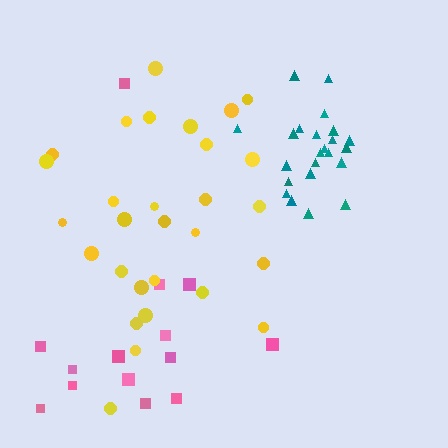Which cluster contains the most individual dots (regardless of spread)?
Yellow (29).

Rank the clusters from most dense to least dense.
teal, yellow, pink.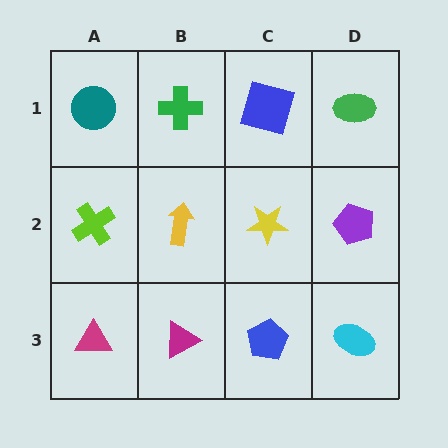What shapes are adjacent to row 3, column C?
A yellow star (row 2, column C), a magenta triangle (row 3, column B), a cyan ellipse (row 3, column D).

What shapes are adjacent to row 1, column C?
A yellow star (row 2, column C), a green cross (row 1, column B), a green ellipse (row 1, column D).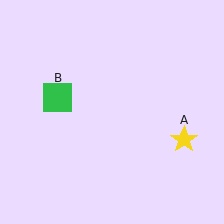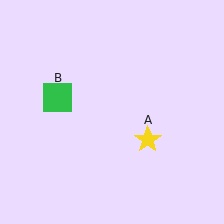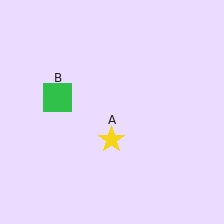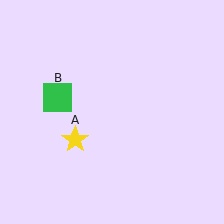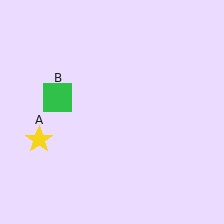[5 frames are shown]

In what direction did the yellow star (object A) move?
The yellow star (object A) moved left.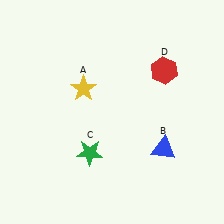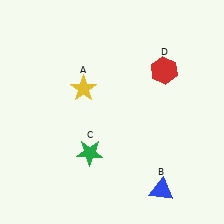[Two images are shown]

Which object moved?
The blue triangle (B) moved down.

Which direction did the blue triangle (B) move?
The blue triangle (B) moved down.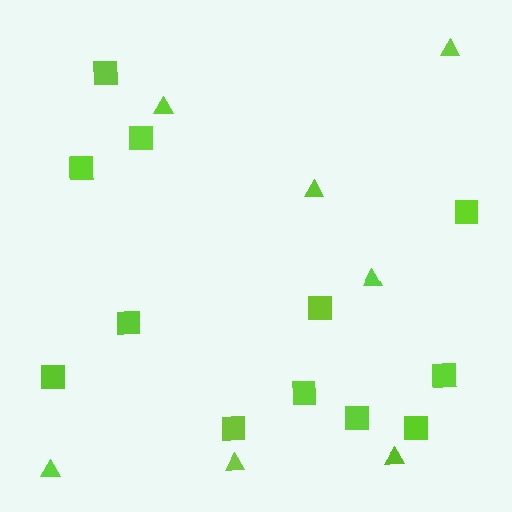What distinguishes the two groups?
There are 2 groups: one group of triangles (7) and one group of squares (12).